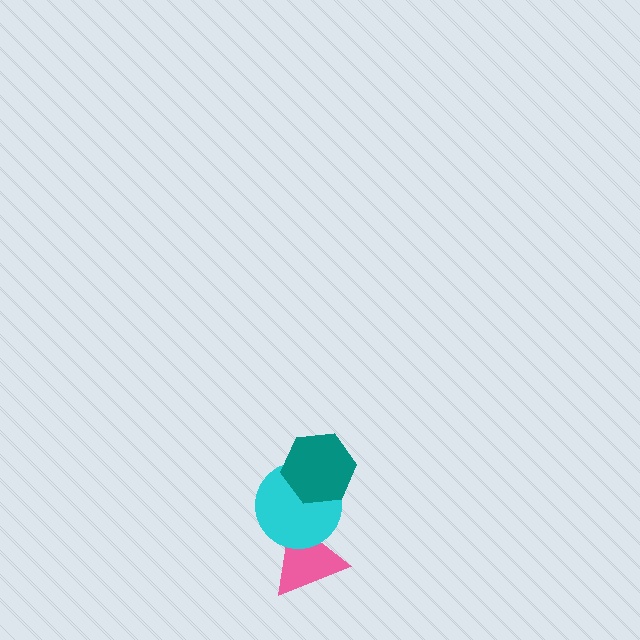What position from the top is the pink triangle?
The pink triangle is 3rd from the top.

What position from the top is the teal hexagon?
The teal hexagon is 1st from the top.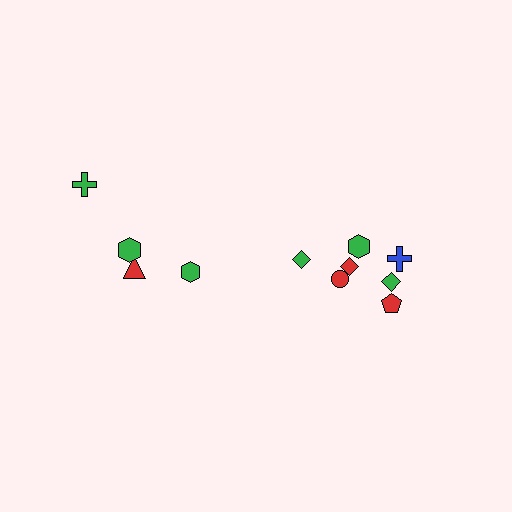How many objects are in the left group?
There are 4 objects.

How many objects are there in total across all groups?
There are 11 objects.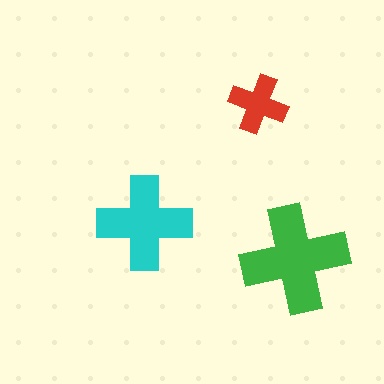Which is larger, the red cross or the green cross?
The green one.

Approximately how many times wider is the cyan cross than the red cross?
About 1.5 times wider.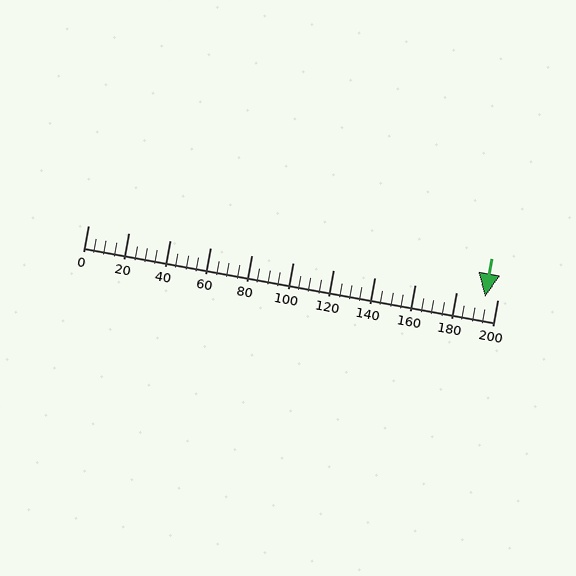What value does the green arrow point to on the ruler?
The green arrow points to approximately 194.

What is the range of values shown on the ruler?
The ruler shows values from 0 to 200.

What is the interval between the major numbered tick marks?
The major tick marks are spaced 20 units apart.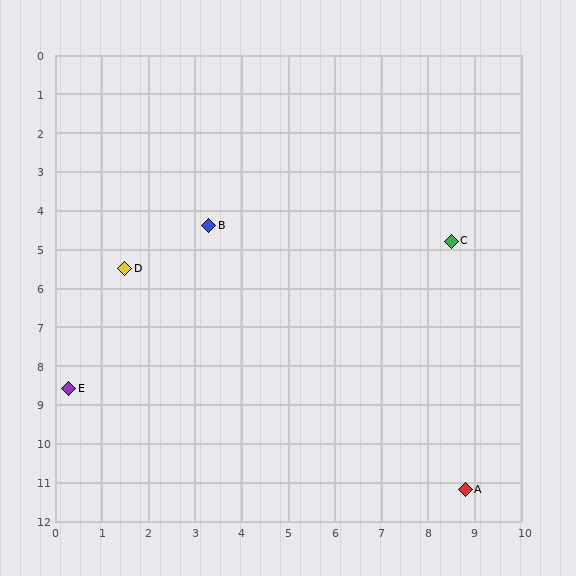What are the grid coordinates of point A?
Point A is at approximately (8.8, 11.2).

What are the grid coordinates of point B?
Point B is at approximately (3.3, 4.4).